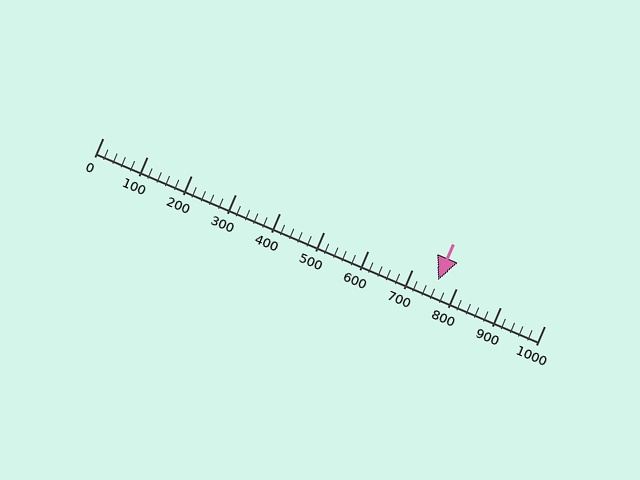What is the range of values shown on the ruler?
The ruler shows values from 0 to 1000.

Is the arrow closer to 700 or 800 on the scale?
The arrow is closer to 800.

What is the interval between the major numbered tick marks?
The major tick marks are spaced 100 units apart.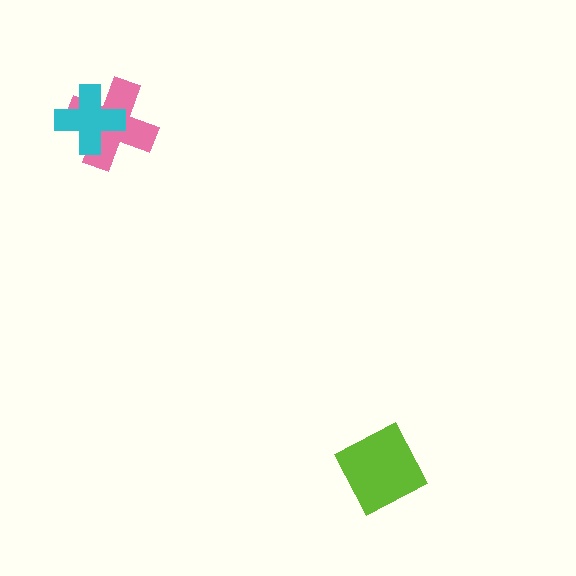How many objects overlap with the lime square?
0 objects overlap with the lime square.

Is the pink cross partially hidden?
Yes, it is partially covered by another shape.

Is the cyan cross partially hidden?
No, no other shape covers it.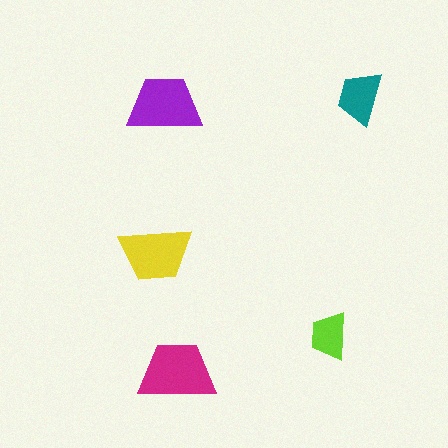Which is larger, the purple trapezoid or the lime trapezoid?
The purple one.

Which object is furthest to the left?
The yellow trapezoid is leftmost.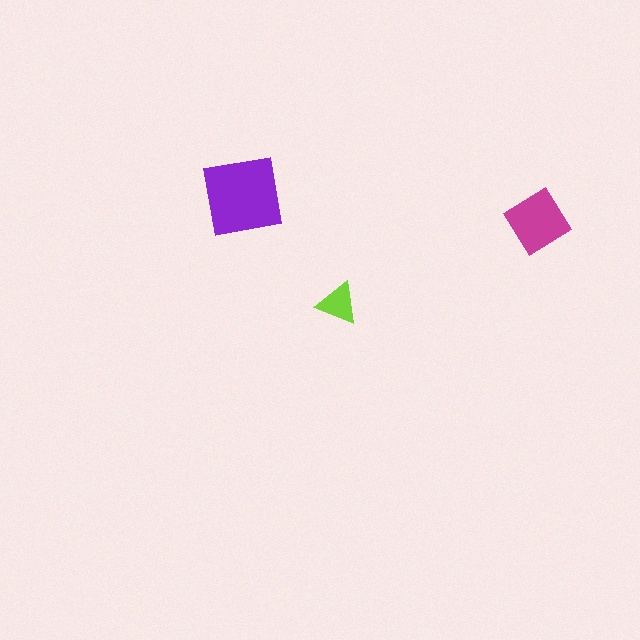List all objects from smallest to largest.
The lime triangle, the magenta diamond, the purple square.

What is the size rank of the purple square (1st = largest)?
1st.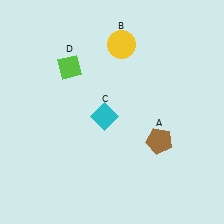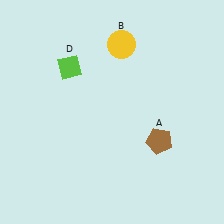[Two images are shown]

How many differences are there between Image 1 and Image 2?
There is 1 difference between the two images.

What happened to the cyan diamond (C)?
The cyan diamond (C) was removed in Image 2. It was in the bottom-left area of Image 1.